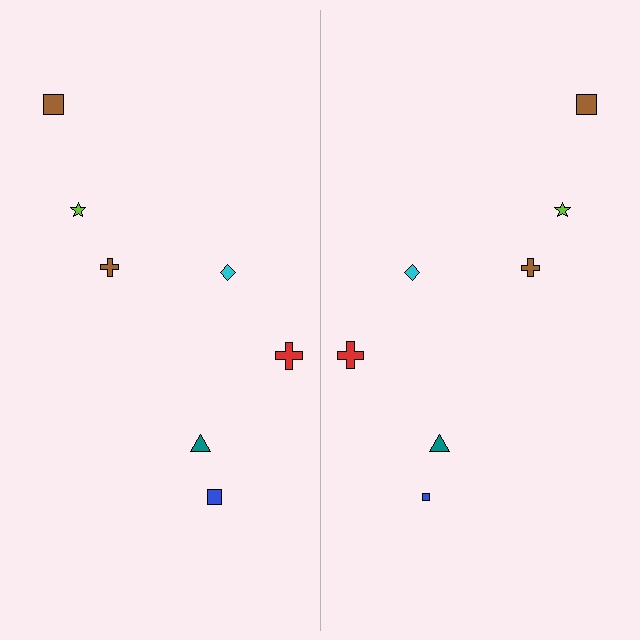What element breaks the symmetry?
The blue square on the right side has a different size than its mirror counterpart.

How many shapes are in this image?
There are 14 shapes in this image.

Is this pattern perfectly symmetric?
No, the pattern is not perfectly symmetric. The blue square on the right side has a different size than its mirror counterpart.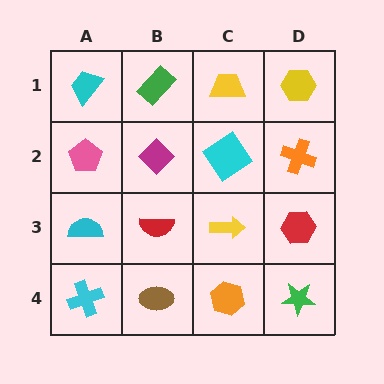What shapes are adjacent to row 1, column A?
A pink pentagon (row 2, column A), a green rectangle (row 1, column B).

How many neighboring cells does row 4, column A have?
2.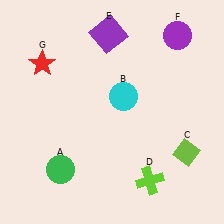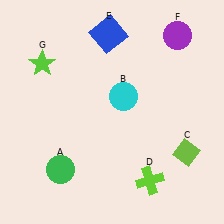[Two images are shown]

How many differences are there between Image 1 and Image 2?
There are 2 differences between the two images.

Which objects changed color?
E changed from purple to blue. G changed from red to lime.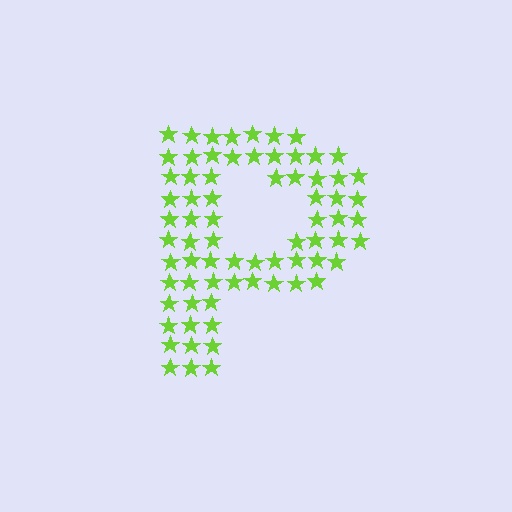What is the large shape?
The large shape is the letter P.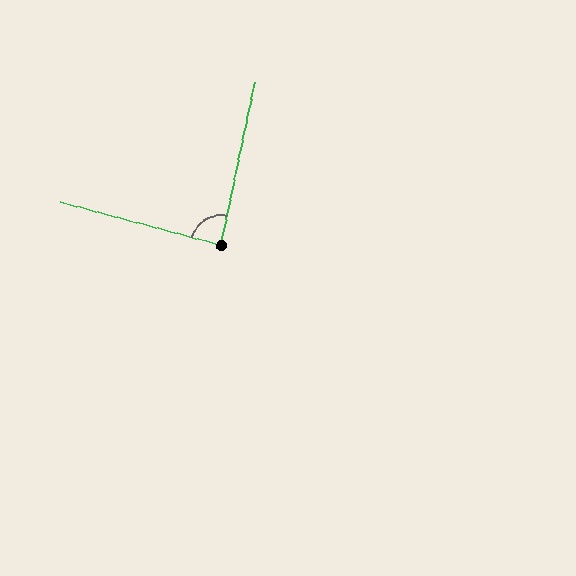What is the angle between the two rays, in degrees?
Approximately 87 degrees.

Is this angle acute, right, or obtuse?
It is approximately a right angle.